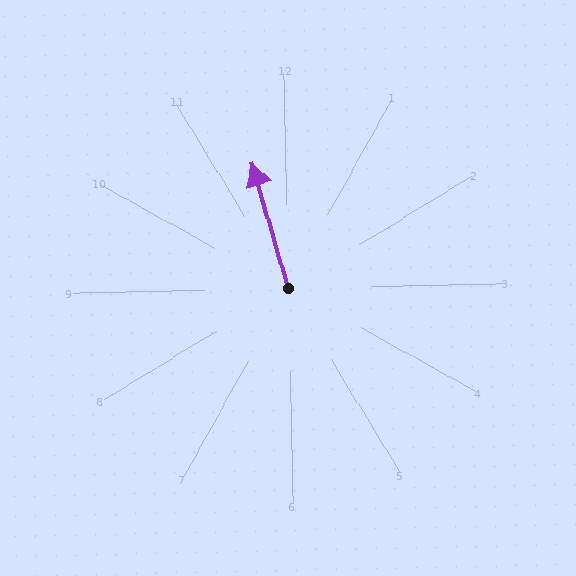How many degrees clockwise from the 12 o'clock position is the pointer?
Approximately 345 degrees.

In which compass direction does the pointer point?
North.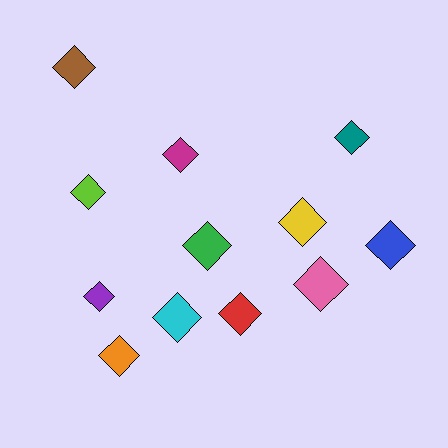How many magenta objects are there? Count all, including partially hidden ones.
There is 1 magenta object.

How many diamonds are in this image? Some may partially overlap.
There are 12 diamonds.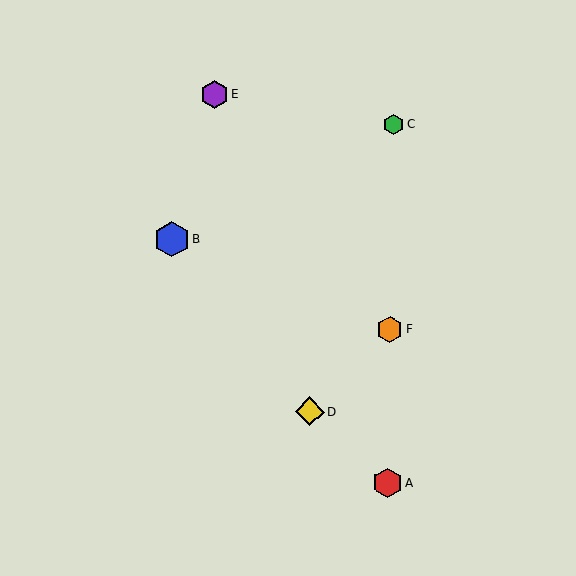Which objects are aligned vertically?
Objects A, C, F are aligned vertically.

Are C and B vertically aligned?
No, C is at x≈393 and B is at x≈171.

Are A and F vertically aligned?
Yes, both are at x≈387.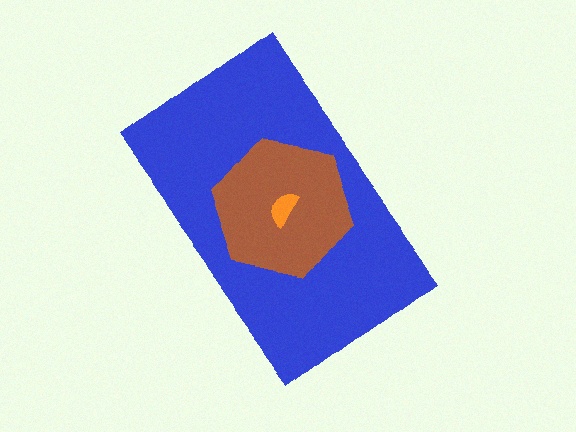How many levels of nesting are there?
3.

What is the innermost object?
The orange semicircle.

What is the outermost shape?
The blue rectangle.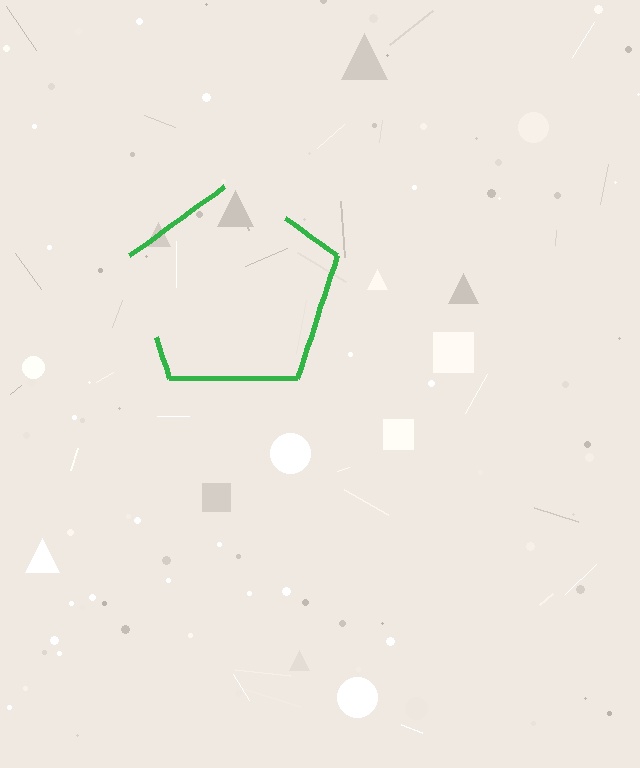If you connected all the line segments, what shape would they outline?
They would outline a pentagon.